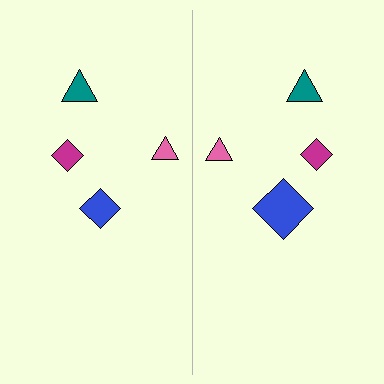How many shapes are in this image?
There are 8 shapes in this image.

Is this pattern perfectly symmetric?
No, the pattern is not perfectly symmetric. The blue diamond on the right side has a different size than its mirror counterpart.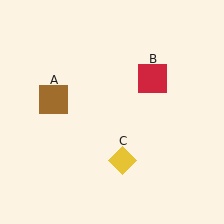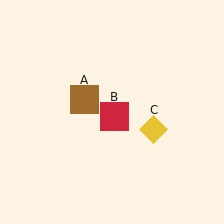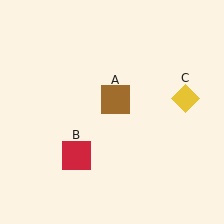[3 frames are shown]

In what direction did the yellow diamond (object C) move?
The yellow diamond (object C) moved up and to the right.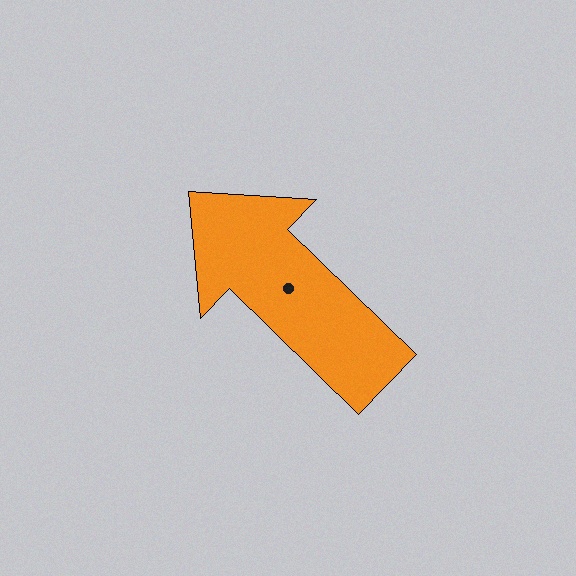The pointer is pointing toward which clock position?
Roughly 10 o'clock.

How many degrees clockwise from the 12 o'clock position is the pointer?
Approximately 314 degrees.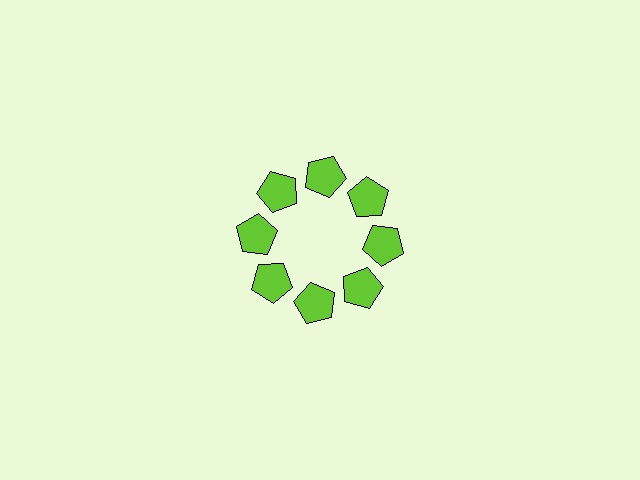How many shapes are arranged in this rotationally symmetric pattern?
There are 8 shapes, arranged in 8 groups of 1.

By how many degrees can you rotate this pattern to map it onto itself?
The pattern maps onto itself every 45 degrees of rotation.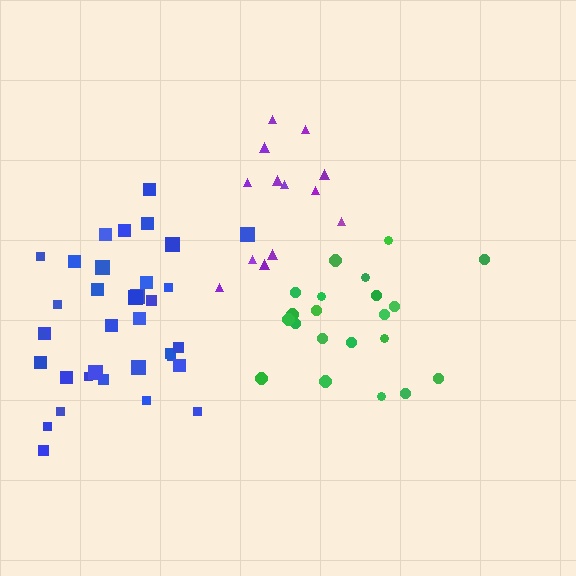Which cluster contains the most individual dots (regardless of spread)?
Blue (35).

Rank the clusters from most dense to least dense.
blue, purple, green.